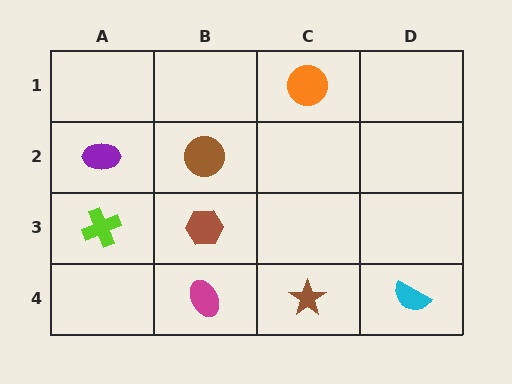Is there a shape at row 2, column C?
No, that cell is empty.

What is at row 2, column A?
A purple ellipse.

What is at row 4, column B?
A magenta ellipse.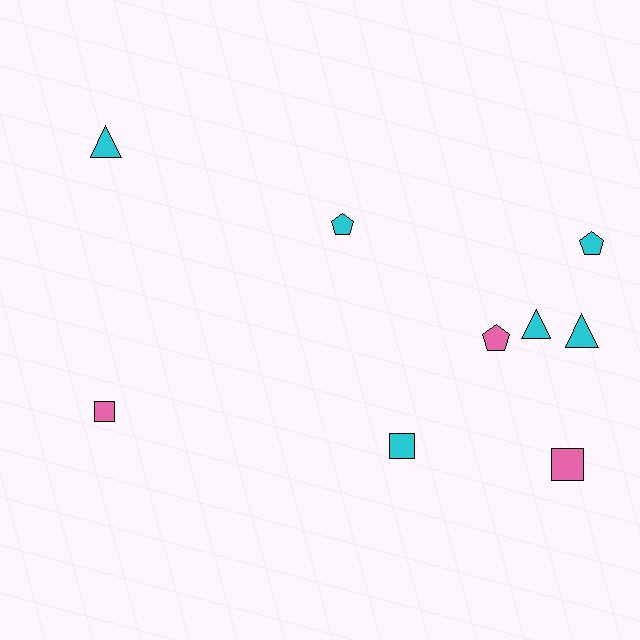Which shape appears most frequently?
Square, with 3 objects.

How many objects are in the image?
There are 9 objects.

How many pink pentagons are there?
There is 1 pink pentagon.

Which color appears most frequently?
Cyan, with 6 objects.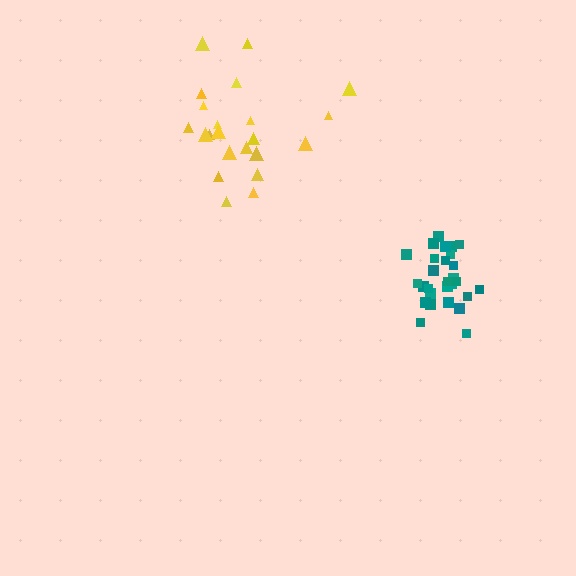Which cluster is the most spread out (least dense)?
Yellow.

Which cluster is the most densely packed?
Teal.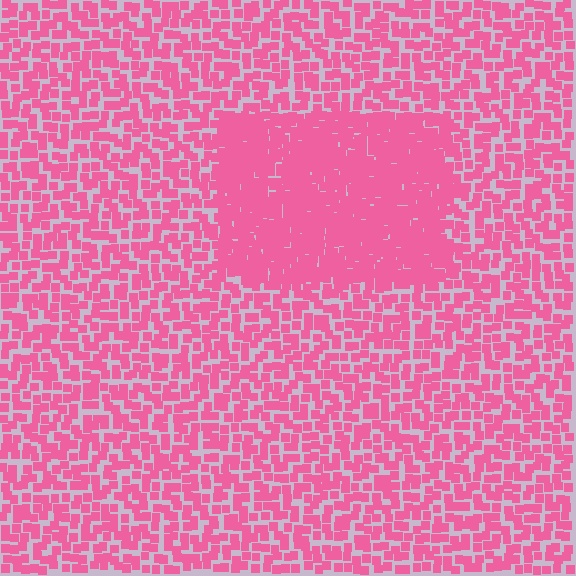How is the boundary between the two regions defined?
The boundary is defined by a change in element density (approximately 2.0x ratio). All elements are the same color, size, and shape.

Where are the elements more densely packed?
The elements are more densely packed inside the rectangle boundary.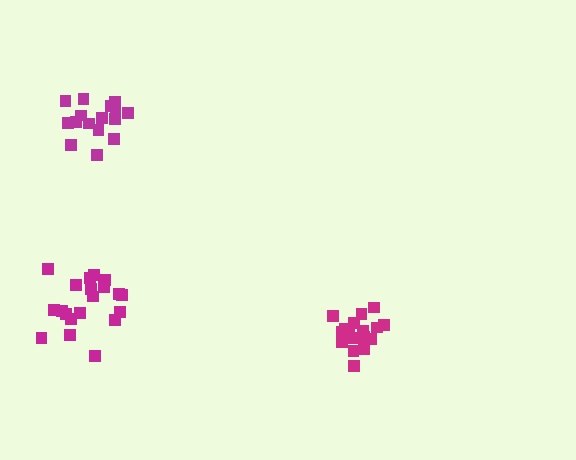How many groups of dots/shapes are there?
There are 3 groups.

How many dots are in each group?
Group 1: 16 dots, Group 2: 20 dots, Group 3: 17 dots (53 total).